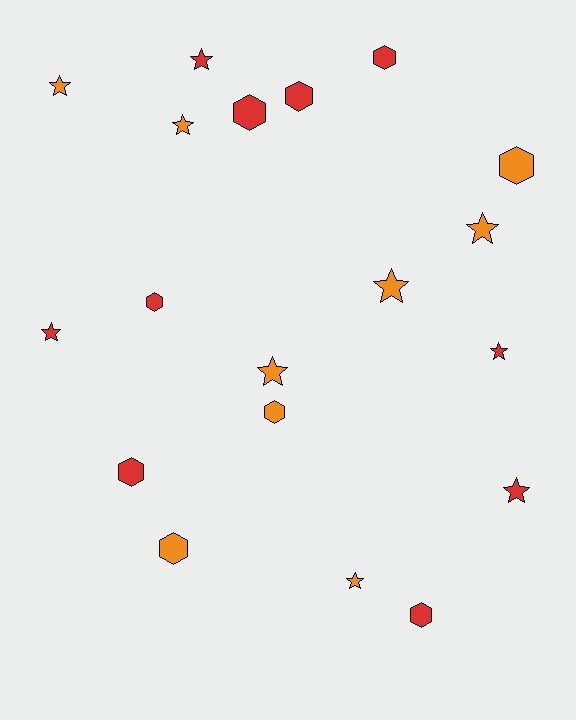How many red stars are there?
There are 4 red stars.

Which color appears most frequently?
Red, with 10 objects.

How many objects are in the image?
There are 19 objects.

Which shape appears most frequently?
Star, with 10 objects.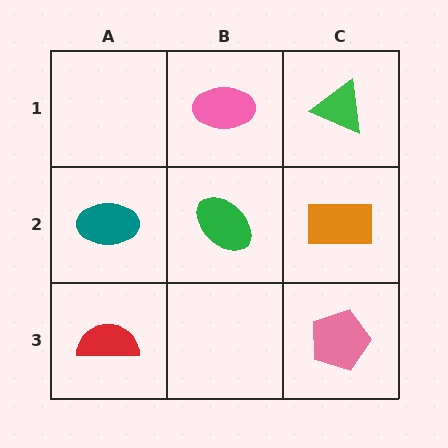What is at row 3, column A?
A red semicircle.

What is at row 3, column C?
A pink pentagon.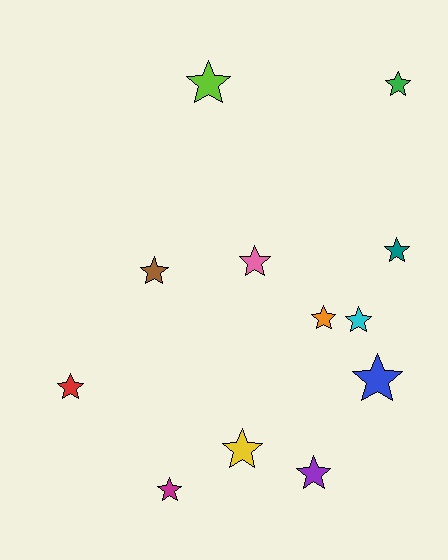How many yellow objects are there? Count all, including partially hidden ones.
There is 1 yellow object.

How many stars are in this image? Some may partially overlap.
There are 12 stars.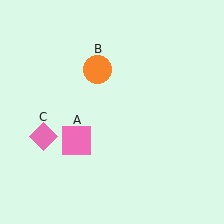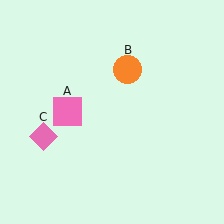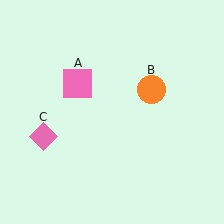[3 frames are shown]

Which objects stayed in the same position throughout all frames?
Pink diamond (object C) remained stationary.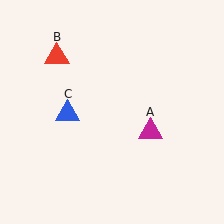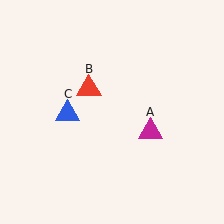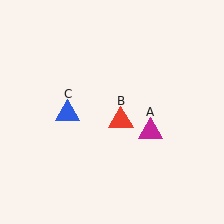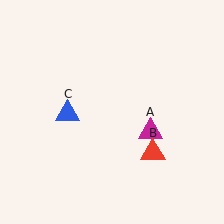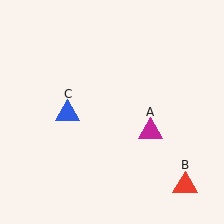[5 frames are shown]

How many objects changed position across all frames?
1 object changed position: red triangle (object B).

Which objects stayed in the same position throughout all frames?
Magenta triangle (object A) and blue triangle (object C) remained stationary.